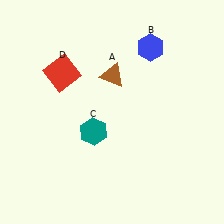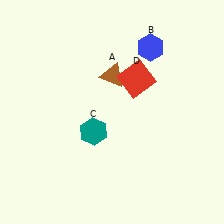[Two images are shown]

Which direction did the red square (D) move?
The red square (D) moved right.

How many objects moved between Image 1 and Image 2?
1 object moved between the two images.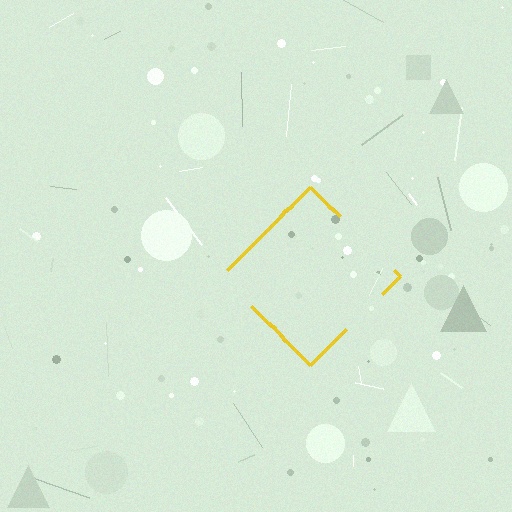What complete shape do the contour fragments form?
The contour fragments form a diamond.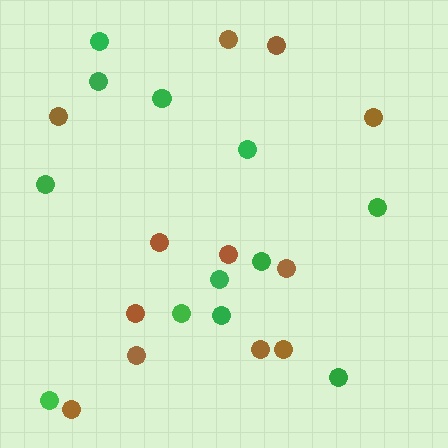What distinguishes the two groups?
There are 2 groups: one group of green circles (12) and one group of brown circles (12).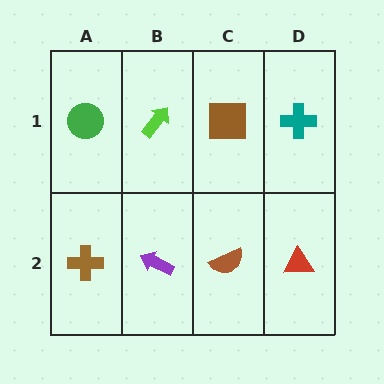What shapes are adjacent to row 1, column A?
A brown cross (row 2, column A), a lime arrow (row 1, column B).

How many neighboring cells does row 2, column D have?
2.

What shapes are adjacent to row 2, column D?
A teal cross (row 1, column D), a brown semicircle (row 2, column C).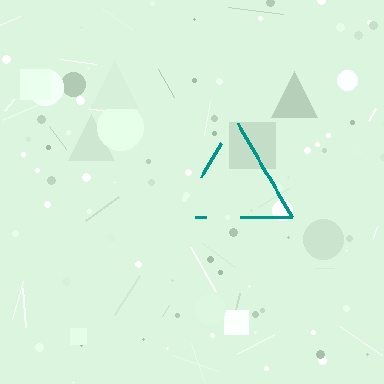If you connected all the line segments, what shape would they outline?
They would outline a triangle.